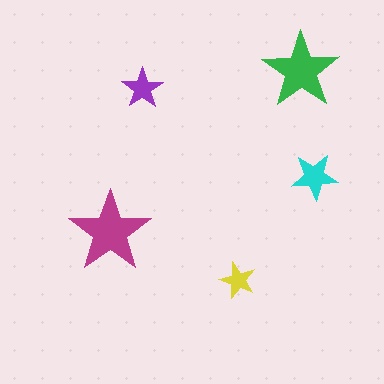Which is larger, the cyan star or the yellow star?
The cyan one.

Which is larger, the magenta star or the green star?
The magenta one.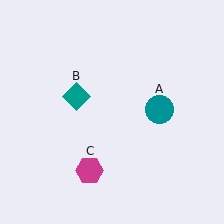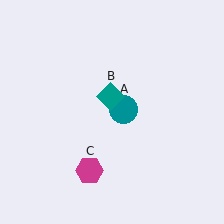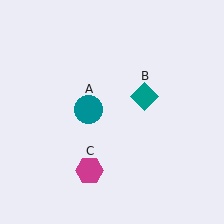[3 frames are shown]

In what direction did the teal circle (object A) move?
The teal circle (object A) moved left.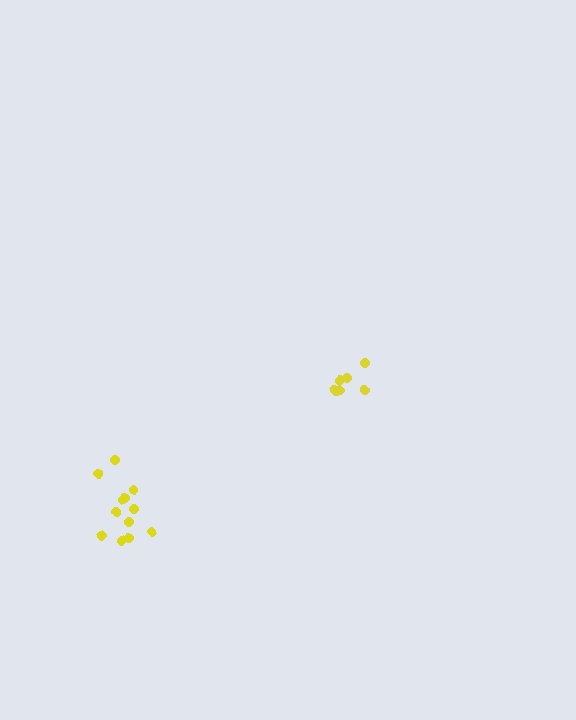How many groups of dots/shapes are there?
There are 2 groups.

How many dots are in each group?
Group 1: 7 dots, Group 2: 12 dots (19 total).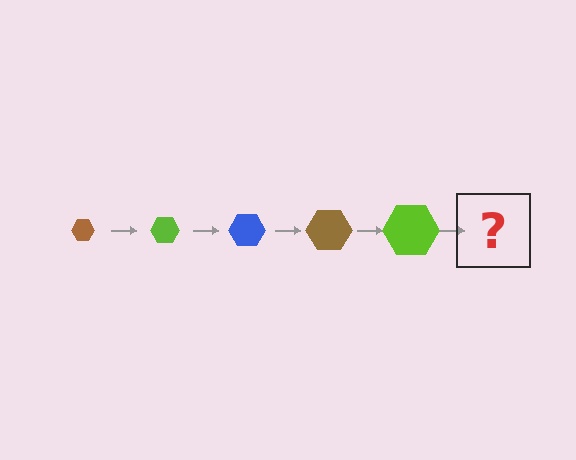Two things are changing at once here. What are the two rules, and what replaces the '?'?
The two rules are that the hexagon grows larger each step and the color cycles through brown, lime, and blue. The '?' should be a blue hexagon, larger than the previous one.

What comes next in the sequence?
The next element should be a blue hexagon, larger than the previous one.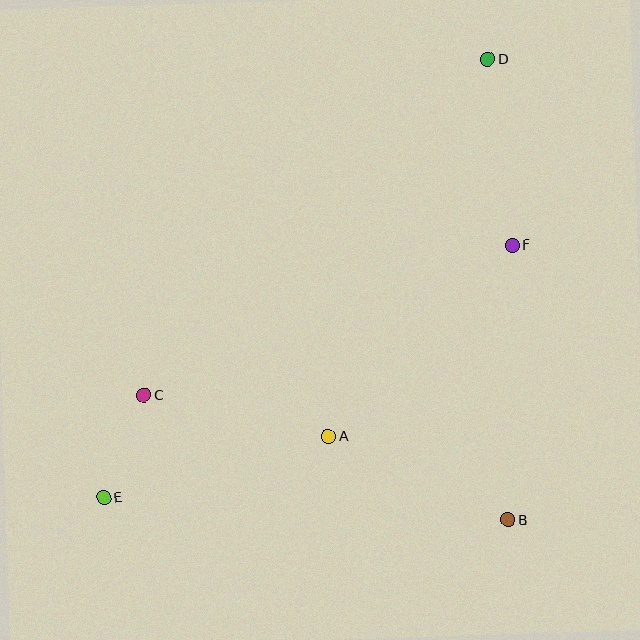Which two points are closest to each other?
Points C and E are closest to each other.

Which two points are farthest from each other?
Points D and E are farthest from each other.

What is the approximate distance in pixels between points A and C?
The distance between A and C is approximately 189 pixels.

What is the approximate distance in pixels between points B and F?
The distance between B and F is approximately 275 pixels.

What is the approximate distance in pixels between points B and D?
The distance between B and D is approximately 461 pixels.